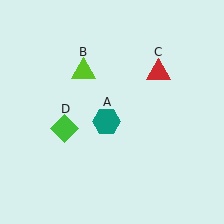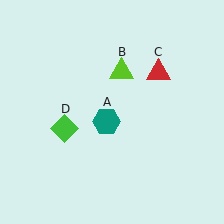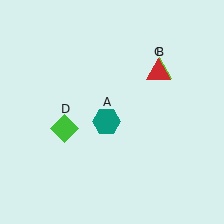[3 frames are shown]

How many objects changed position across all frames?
1 object changed position: lime triangle (object B).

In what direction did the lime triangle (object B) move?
The lime triangle (object B) moved right.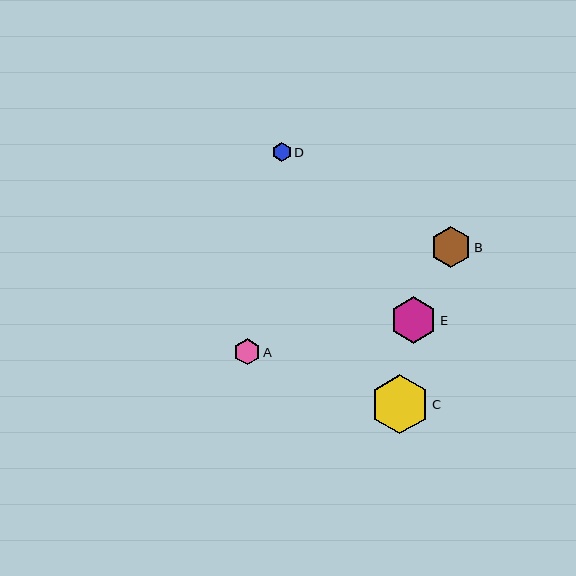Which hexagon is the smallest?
Hexagon D is the smallest with a size of approximately 19 pixels.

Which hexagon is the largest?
Hexagon C is the largest with a size of approximately 59 pixels.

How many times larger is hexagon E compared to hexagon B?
Hexagon E is approximately 1.2 times the size of hexagon B.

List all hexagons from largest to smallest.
From largest to smallest: C, E, B, A, D.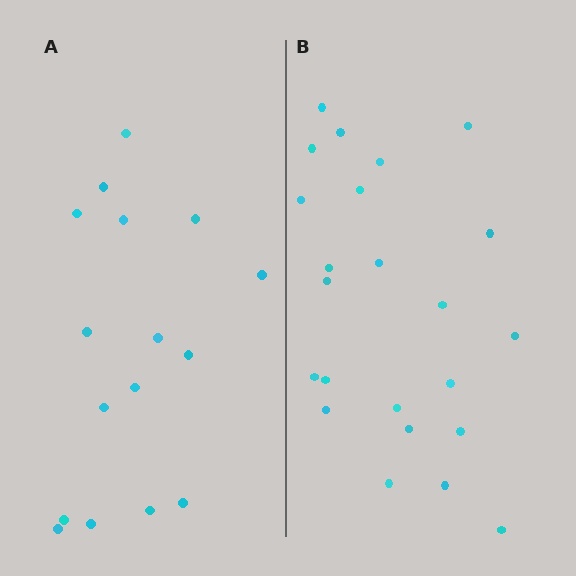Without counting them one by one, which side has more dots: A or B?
Region B (the right region) has more dots.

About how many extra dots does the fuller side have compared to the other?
Region B has roughly 8 or so more dots than region A.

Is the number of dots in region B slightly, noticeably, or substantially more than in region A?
Region B has noticeably more, but not dramatically so. The ratio is roughly 1.4 to 1.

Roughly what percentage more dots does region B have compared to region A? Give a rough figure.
About 45% more.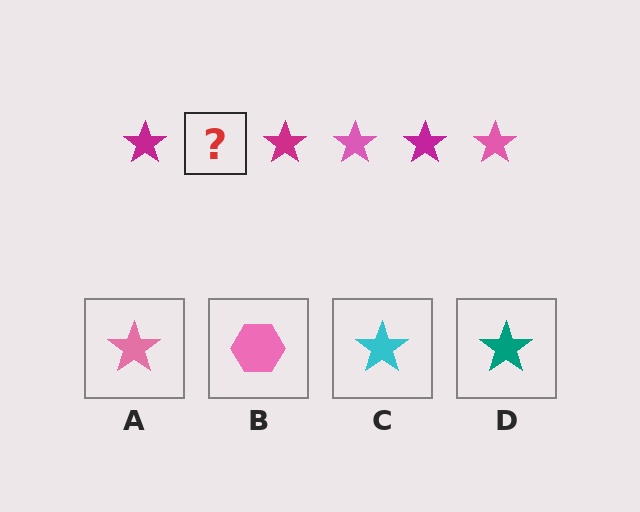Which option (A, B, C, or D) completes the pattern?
A.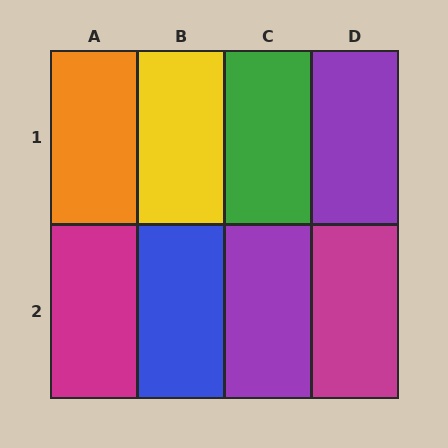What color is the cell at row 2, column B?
Blue.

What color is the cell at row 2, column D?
Magenta.